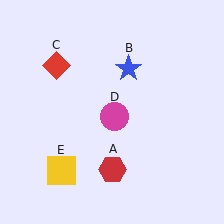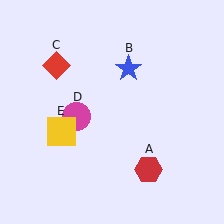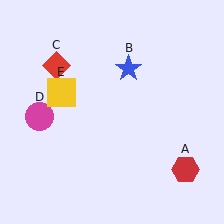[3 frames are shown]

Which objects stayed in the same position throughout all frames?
Blue star (object B) and red diamond (object C) remained stationary.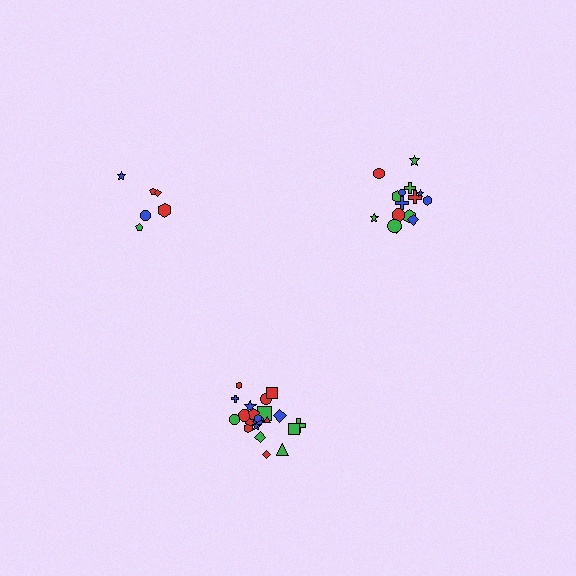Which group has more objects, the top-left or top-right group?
The top-right group.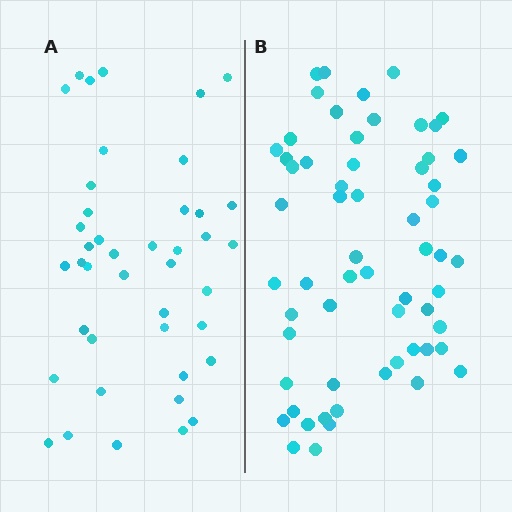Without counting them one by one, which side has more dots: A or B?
Region B (the right region) has more dots.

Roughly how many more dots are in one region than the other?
Region B has approximately 20 more dots than region A.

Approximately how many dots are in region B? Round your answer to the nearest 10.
About 60 dots.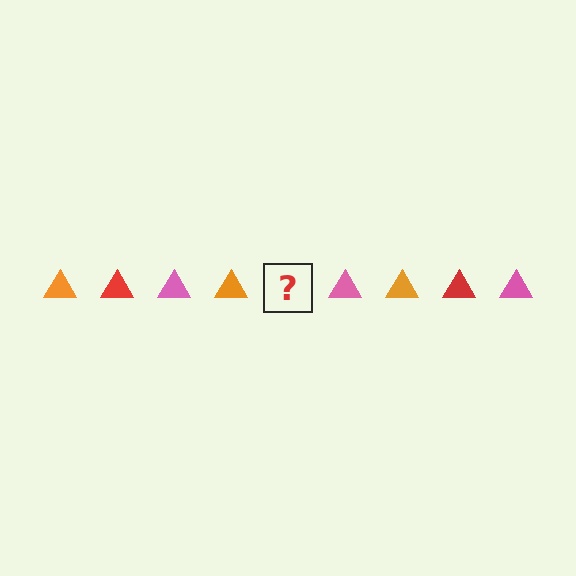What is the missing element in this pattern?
The missing element is a red triangle.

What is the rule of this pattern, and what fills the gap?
The rule is that the pattern cycles through orange, red, pink triangles. The gap should be filled with a red triangle.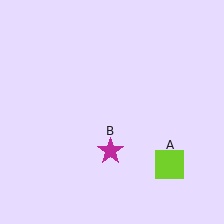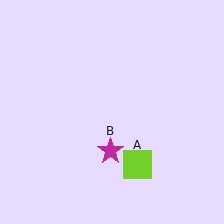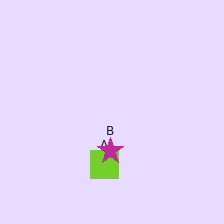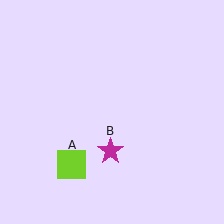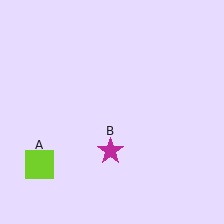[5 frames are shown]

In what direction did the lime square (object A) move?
The lime square (object A) moved left.